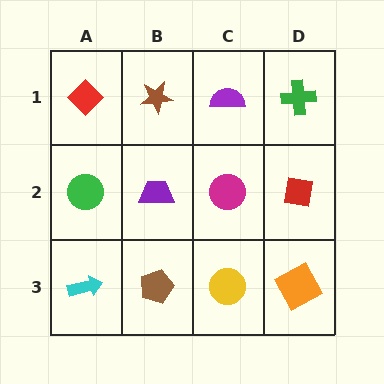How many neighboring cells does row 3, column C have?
3.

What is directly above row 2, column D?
A green cross.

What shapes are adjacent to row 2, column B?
A brown star (row 1, column B), a brown pentagon (row 3, column B), a green circle (row 2, column A), a magenta circle (row 2, column C).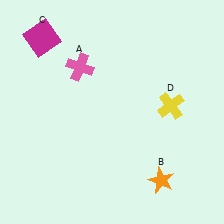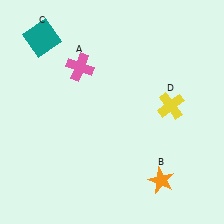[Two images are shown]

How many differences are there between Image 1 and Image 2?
There is 1 difference between the two images.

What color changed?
The square (C) changed from magenta in Image 1 to teal in Image 2.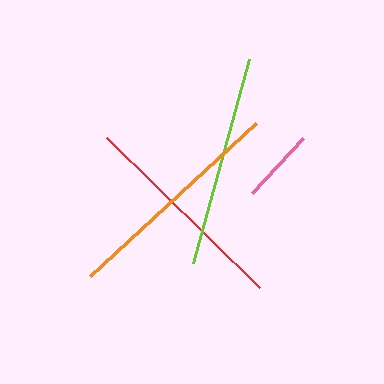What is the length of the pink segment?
The pink segment is approximately 75 pixels long.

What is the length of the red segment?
The red segment is approximately 215 pixels long.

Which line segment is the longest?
The orange line is the longest at approximately 226 pixels.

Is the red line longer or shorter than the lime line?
The red line is longer than the lime line.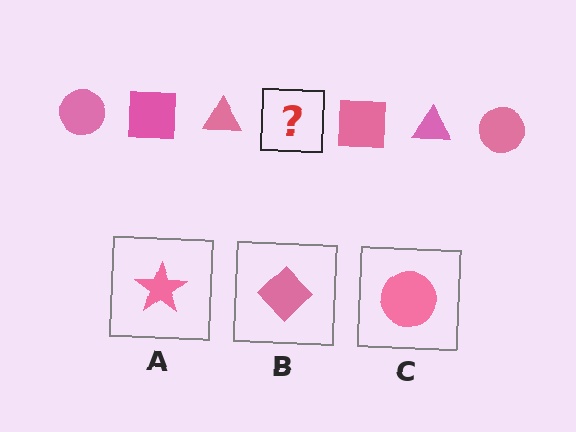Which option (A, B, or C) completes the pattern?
C.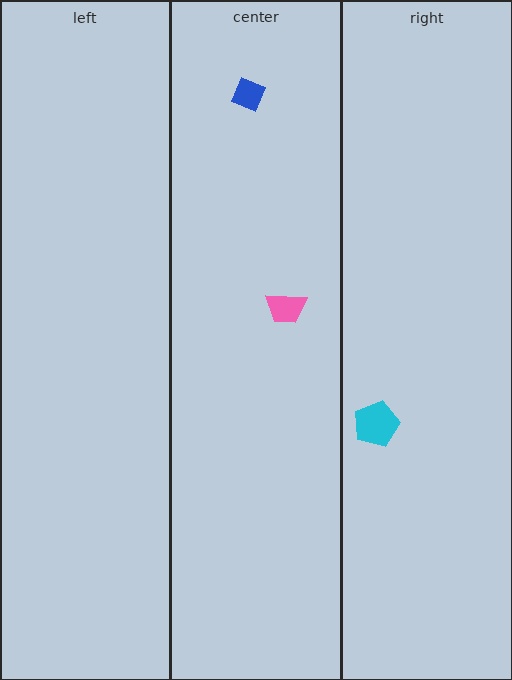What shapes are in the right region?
The cyan pentagon.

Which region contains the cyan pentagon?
The right region.